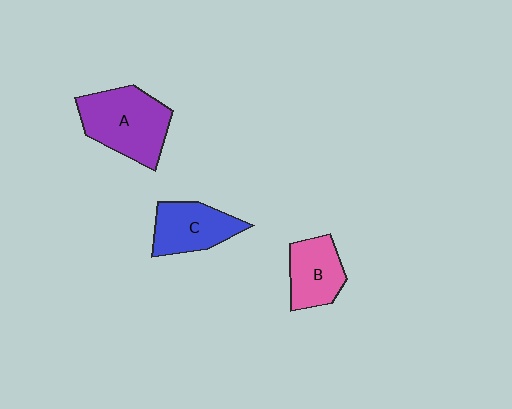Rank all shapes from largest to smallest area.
From largest to smallest: A (purple), C (blue), B (pink).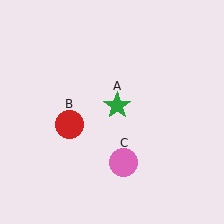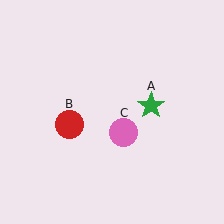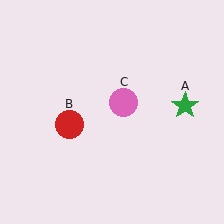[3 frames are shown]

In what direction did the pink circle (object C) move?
The pink circle (object C) moved up.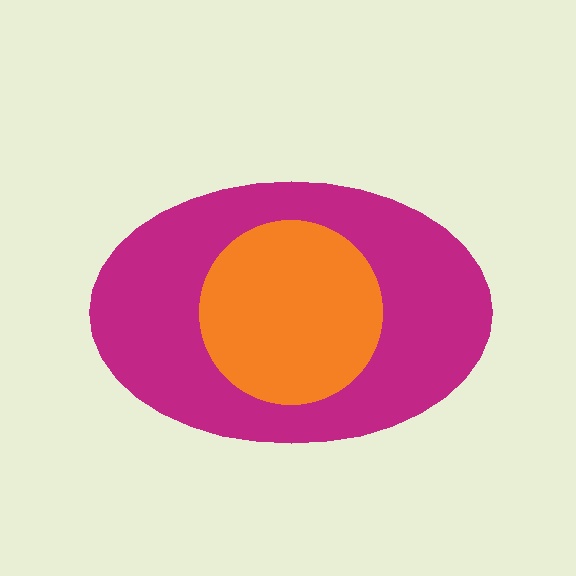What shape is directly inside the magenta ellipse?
The orange circle.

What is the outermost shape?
The magenta ellipse.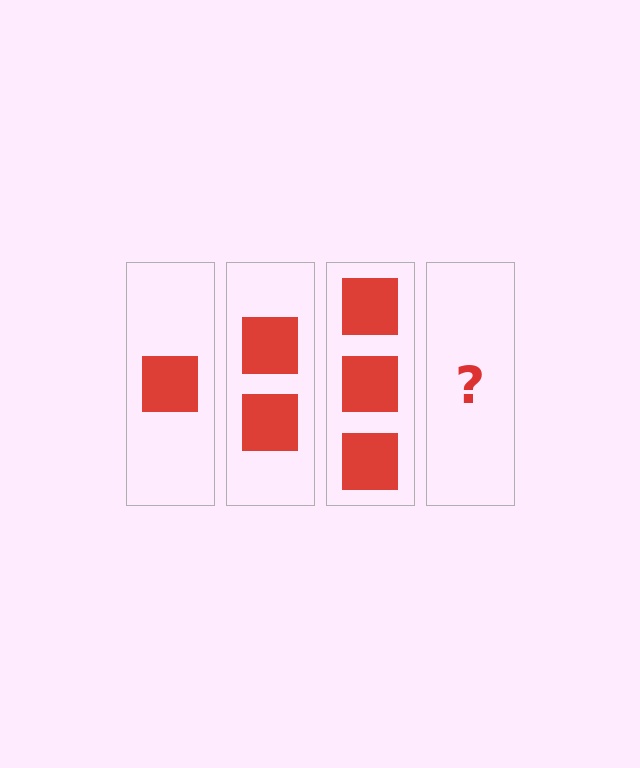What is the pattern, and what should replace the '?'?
The pattern is that each step adds one more square. The '?' should be 4 squares.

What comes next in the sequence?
The next element should be 4 squares.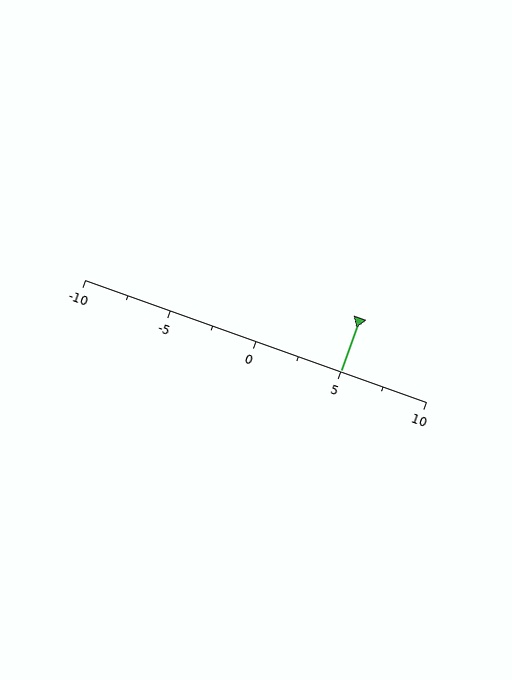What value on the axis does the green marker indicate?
The marker indicates approximately 5.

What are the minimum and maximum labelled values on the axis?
The axis runs from -10 to 10.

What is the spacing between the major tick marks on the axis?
The major ticks are spaced 5 apart.